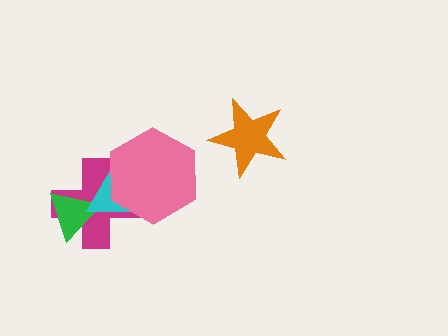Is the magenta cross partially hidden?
Yes, it is partially covered by another shape.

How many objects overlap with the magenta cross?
3 objects overlap with the magenta cross.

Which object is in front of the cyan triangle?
The pink hexagon is in front of the cyan triangle.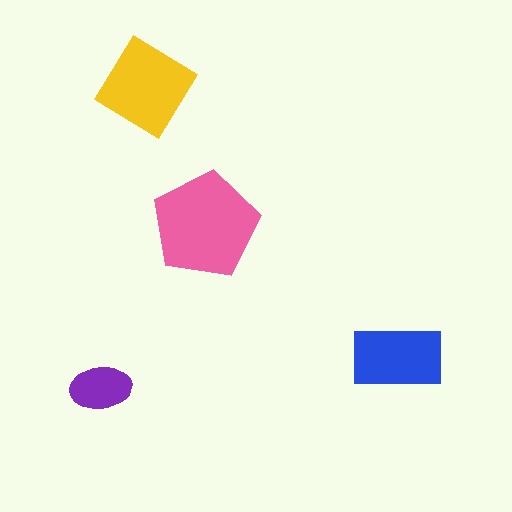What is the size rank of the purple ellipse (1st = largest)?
4th.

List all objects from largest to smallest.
The pink pentagon, the yellow diamond, the blue rectangle, the purple ellipse.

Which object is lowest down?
The purple ellipse is bottommost.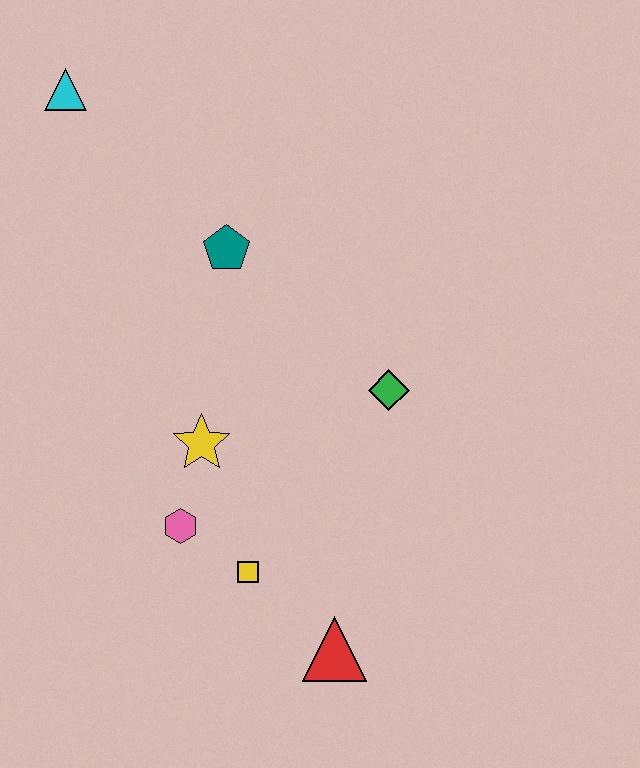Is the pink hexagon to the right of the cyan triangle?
Yes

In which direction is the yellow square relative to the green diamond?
The yellow square is below the green diamond.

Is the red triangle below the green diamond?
Yes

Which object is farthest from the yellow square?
The cyan triangle is farthest from the yellow square.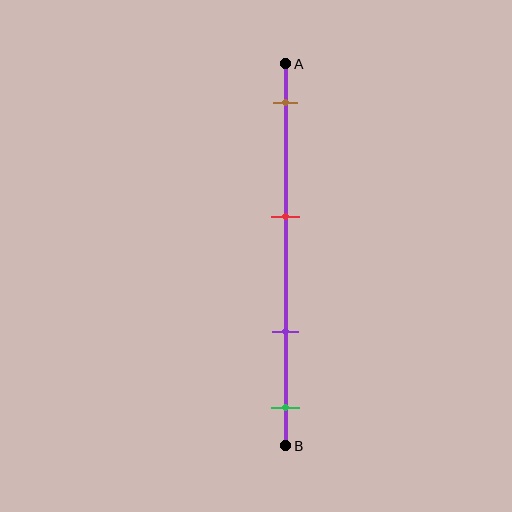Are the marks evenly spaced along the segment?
No, the marks are not evenly spaced.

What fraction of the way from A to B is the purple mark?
The purple mark is approximately 70% (0.7) of the way from A to B.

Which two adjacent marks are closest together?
The purple and green marks are the closest adjacent pair.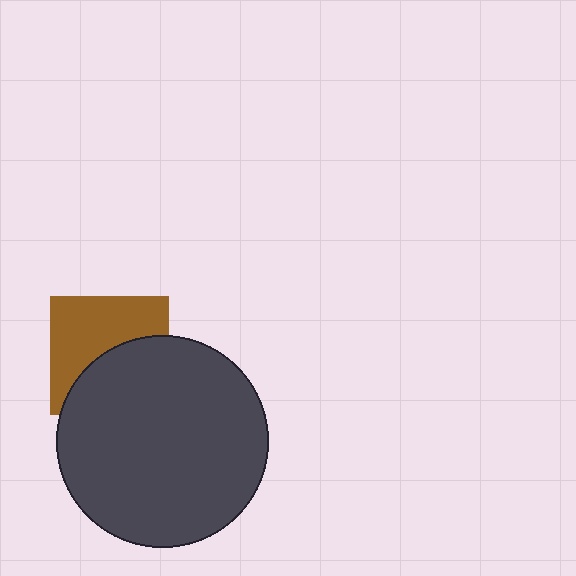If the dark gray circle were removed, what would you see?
You would see the complete brown square.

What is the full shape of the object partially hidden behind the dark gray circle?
The partially hidden object is a brown square.